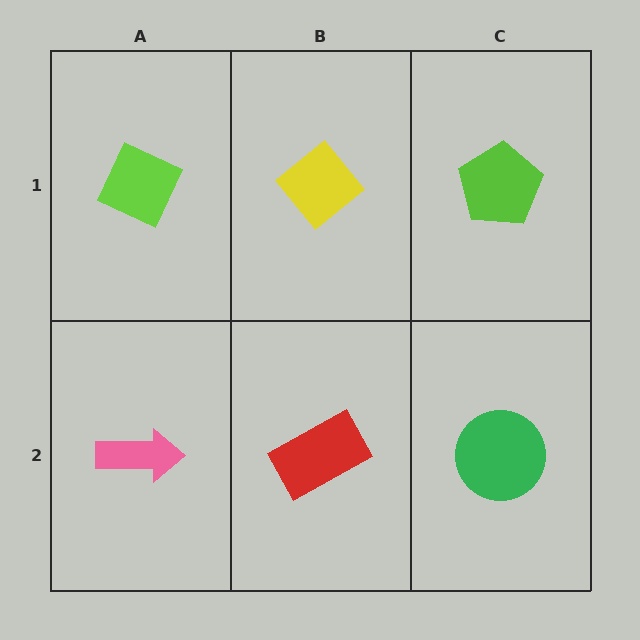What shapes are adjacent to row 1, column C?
A green circle (row 2, column C), a yellow diamond (row 1, column B).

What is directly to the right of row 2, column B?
A green circle.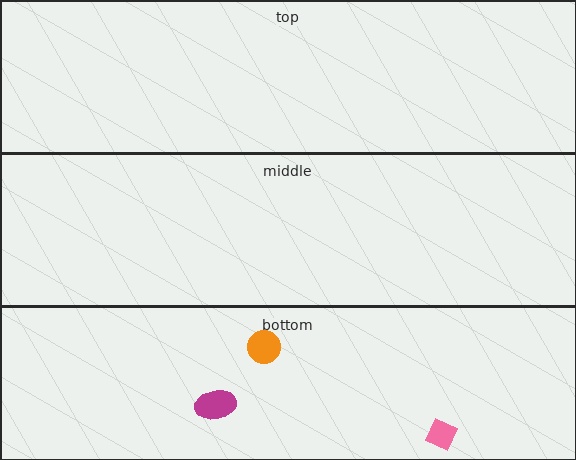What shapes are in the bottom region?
The orange circle, the magenta ellipse, the pink diamond.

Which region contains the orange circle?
The bottom region.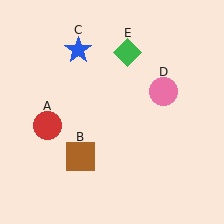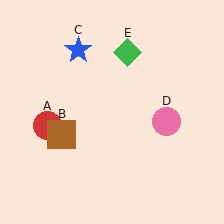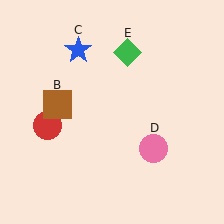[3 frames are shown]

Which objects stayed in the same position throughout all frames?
Red circle (object A) and blue star (object C) and green diamond (object E) remained stationary.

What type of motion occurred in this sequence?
The brown square (object B), pink circle (object D) rotated clockwise around the center of the scene.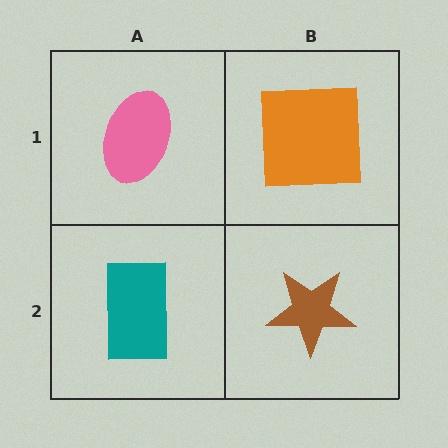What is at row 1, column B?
An orange square.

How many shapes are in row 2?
2 shapes.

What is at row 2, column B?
A brown star.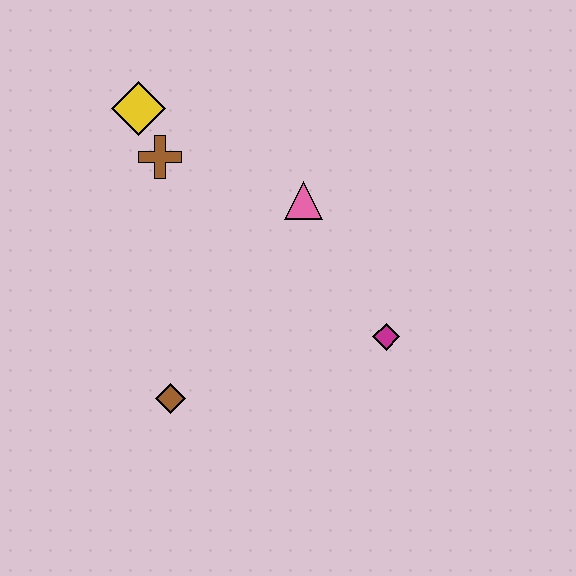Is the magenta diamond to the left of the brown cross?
No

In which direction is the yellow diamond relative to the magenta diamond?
The yellow diamond is to the left of the magenta diamond.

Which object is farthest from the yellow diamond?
The magenta diamond is farthest from the yellow diamond.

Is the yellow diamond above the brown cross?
Yes